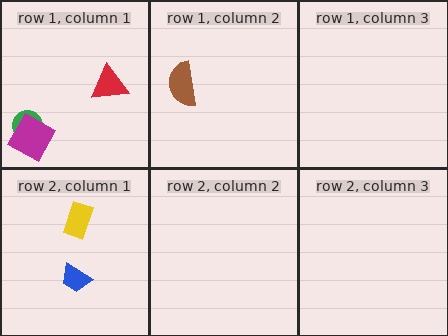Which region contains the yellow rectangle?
The row 2, column 1 region.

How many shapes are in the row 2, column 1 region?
2.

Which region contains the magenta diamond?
The row 1, column 1 region.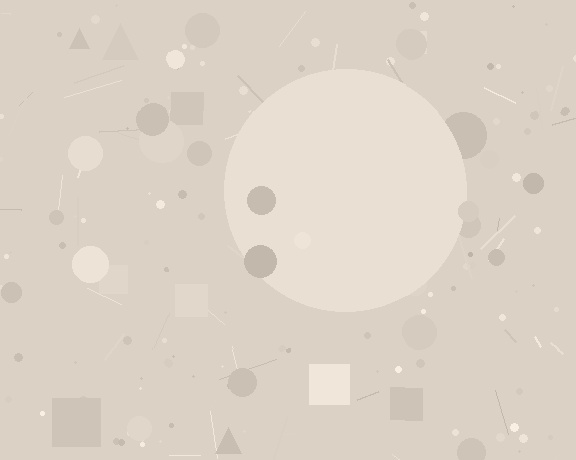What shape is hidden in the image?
A circle is hidden in the image.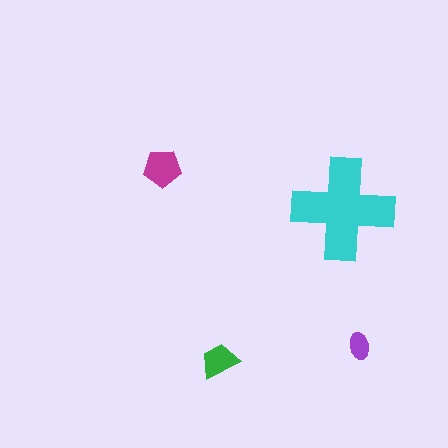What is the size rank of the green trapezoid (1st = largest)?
3rd.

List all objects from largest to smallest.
The cyan cross, the magenta pentagon, the green trapezoid, the purple ellipse.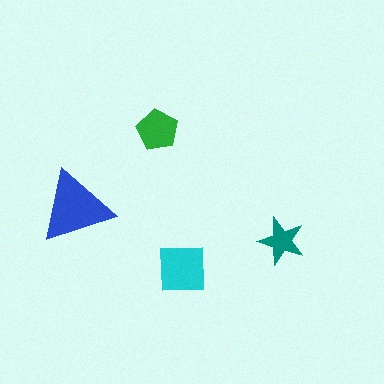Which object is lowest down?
The cyan square is bottommost.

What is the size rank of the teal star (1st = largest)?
4th.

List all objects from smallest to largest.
The teal star, the green pentagon, the cyan square, the blue triangle.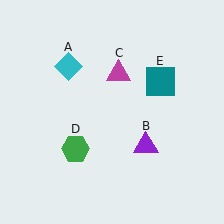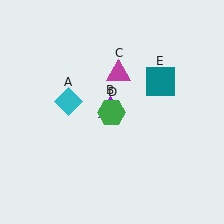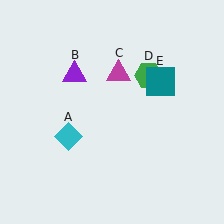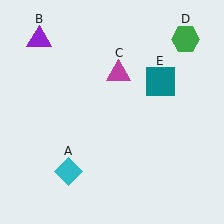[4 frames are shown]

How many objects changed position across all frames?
3 objects changed position: cyan diamond (object A), purple triangle (object B), green hexagon (object D).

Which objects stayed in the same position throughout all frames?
Magenta triangle (object C) and teal square (object E) remained stationary.